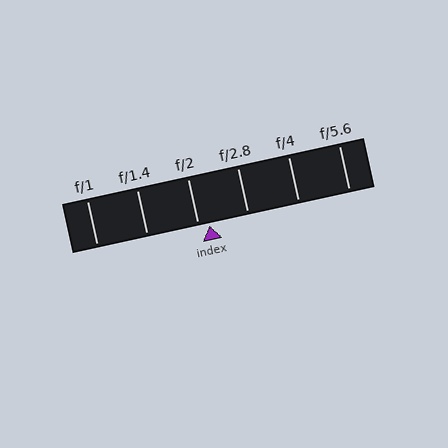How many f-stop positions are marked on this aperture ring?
There are 6 f-stop positions marked.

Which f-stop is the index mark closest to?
The index mark is closest to f/2.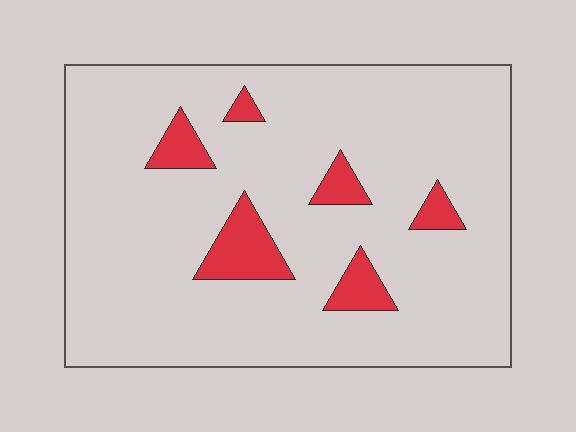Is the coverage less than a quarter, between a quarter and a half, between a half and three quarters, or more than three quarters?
Less than a quarter.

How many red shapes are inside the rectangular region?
6.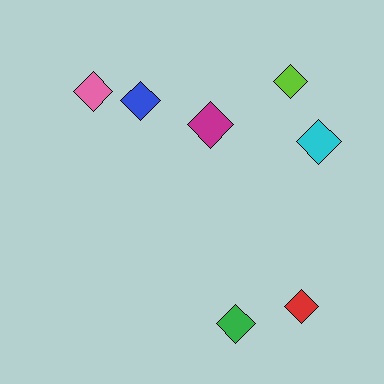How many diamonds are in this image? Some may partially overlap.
There are 7 diamonds.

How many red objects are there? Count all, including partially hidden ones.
There is 1 red object.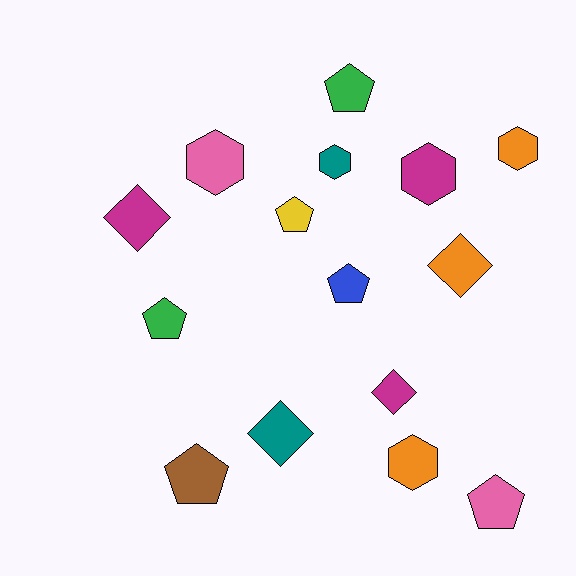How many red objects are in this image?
There are no red objects.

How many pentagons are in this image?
There are 6 pentagons.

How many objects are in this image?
There are 15 objects.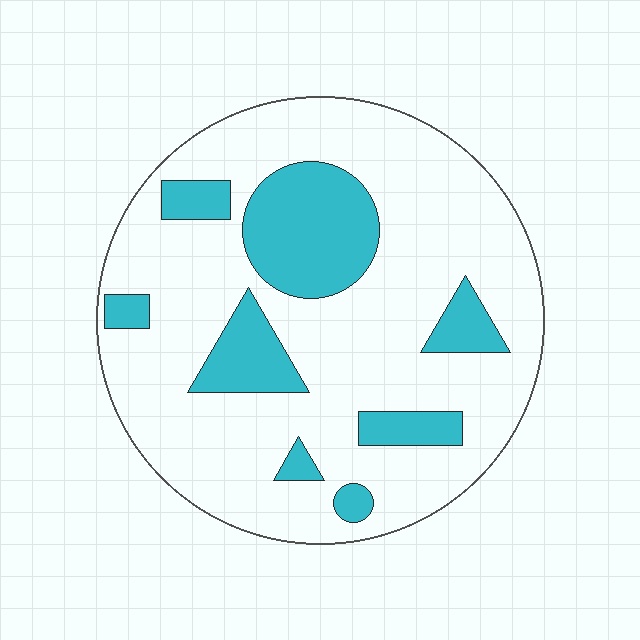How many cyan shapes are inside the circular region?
8.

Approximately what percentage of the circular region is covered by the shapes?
Approximately 25%.